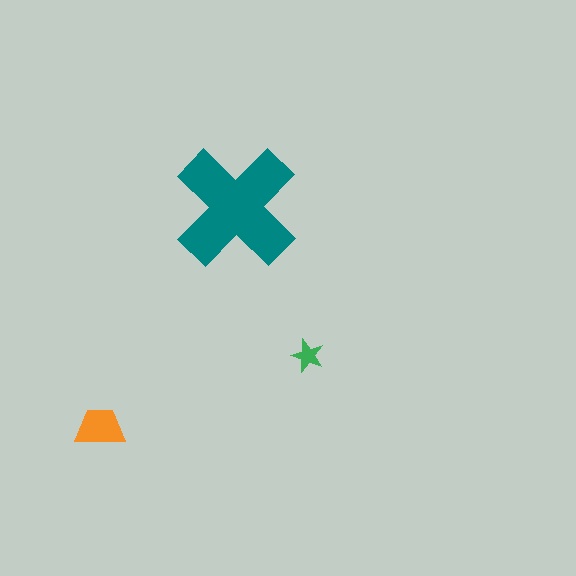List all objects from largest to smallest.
The teal cross, the orange trapezoid, the green star.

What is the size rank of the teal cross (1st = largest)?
1st.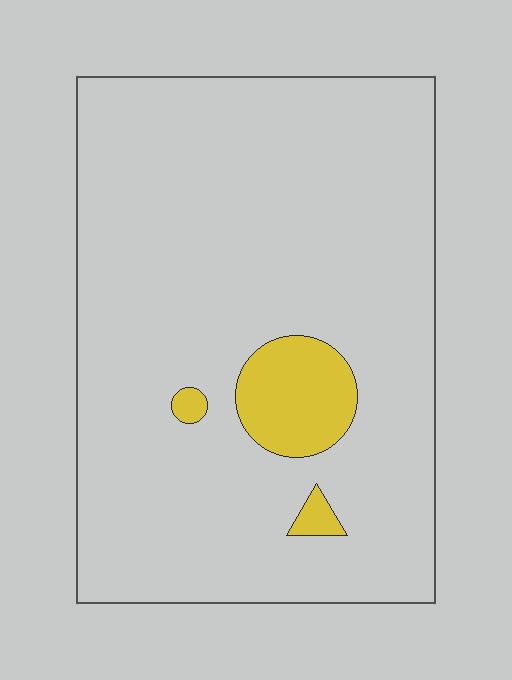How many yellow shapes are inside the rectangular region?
3.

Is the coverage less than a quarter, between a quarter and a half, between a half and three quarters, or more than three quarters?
Less than a quarter.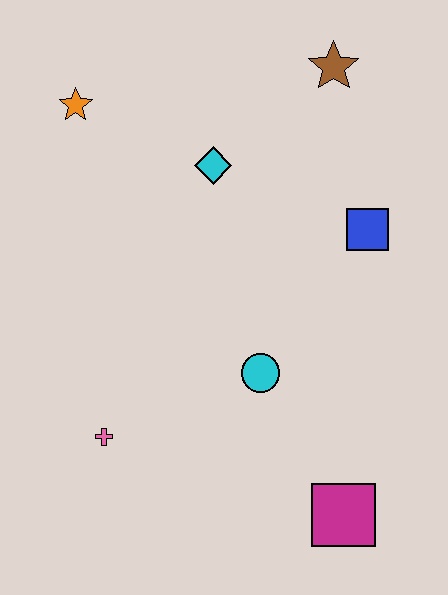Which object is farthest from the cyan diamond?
The magenta square is farthest from the cyan diamond.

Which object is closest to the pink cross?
The cyan circle is closest to the pink cross.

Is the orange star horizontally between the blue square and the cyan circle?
No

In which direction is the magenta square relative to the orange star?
The magenta square is below the orange star.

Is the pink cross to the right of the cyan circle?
No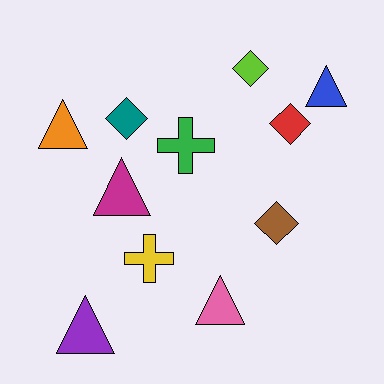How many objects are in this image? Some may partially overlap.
There are 11 objects.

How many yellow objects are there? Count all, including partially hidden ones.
There is 1 yellow object.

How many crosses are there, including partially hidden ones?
There are 2 crosses.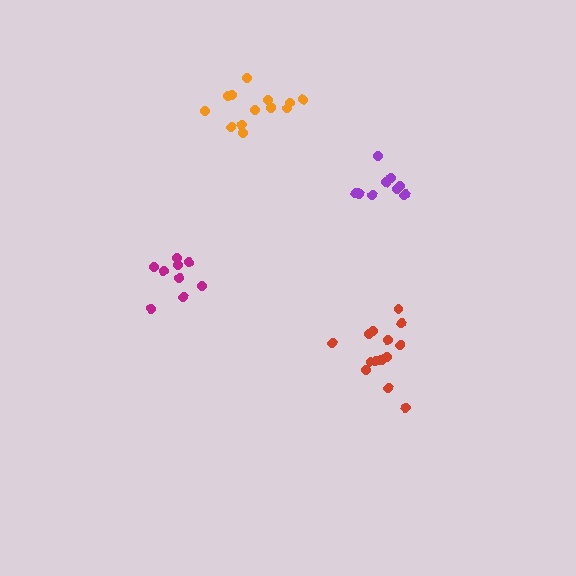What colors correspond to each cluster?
The clusters are colored: orange, magenta, red, purple.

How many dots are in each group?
Group 1: 13 dots, Group 2: 9 dots, Group 3: 14 dots, Group 4: 11 dots (47 total).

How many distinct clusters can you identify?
There are 4 distinct clusters.